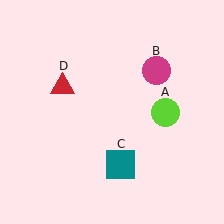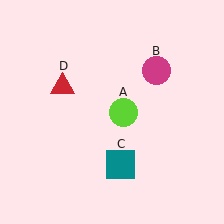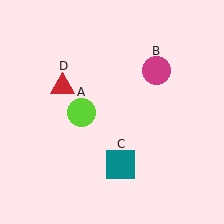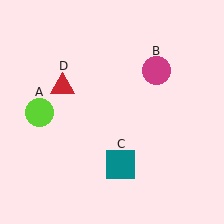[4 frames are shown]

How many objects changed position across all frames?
1 object changed position: lime circle (object A).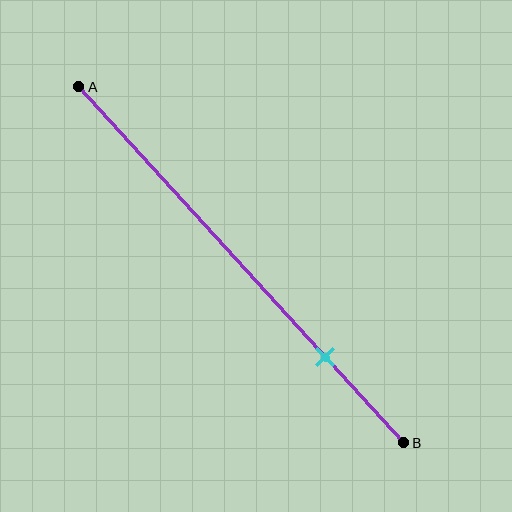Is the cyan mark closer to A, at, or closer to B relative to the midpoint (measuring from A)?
The cyan mark is closer to point B than the midpoint of segment AB.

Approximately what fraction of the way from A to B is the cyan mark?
The cyan mark is approximately 75% of the way from A to B.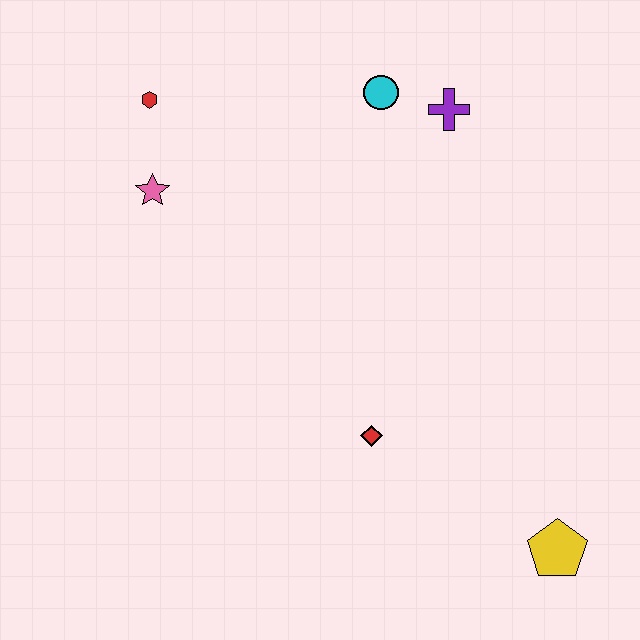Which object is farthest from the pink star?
The yellow pentagon is farthest from the pink star.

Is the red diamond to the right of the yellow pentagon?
No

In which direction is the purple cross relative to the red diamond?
The purple cross is above the red diamond.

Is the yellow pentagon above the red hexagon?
No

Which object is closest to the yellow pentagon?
The red diamond is closest to the yellow pentagon.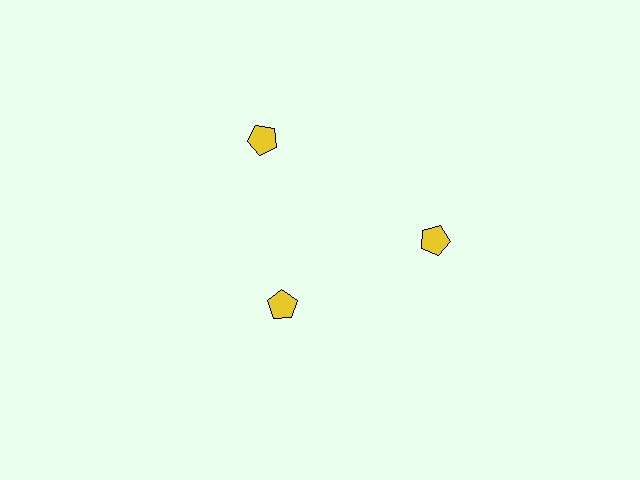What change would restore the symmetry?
The symmetry would be restored by moving it outward, back onto the ring so that all 3 pentagons sit at equal angles and equal distance from the center.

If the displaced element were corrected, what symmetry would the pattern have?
It would have 3-fold rotational symmetry — the pattern would map onto itself every 120 degrees.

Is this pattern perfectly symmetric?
No. The 3 yellow pentagons are arranged in a ring, but one element near the 7 o'clock position is pulled inward toward the center, breaking the 3-fold rotational symmetry.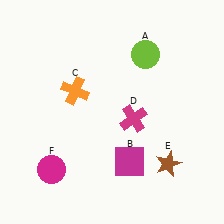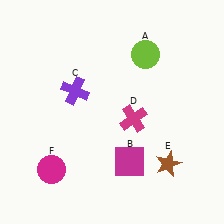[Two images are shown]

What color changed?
The cross (C) changed from orange in Image 1 to purple in Image 2.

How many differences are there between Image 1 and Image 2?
There is 1 difference between the two images.